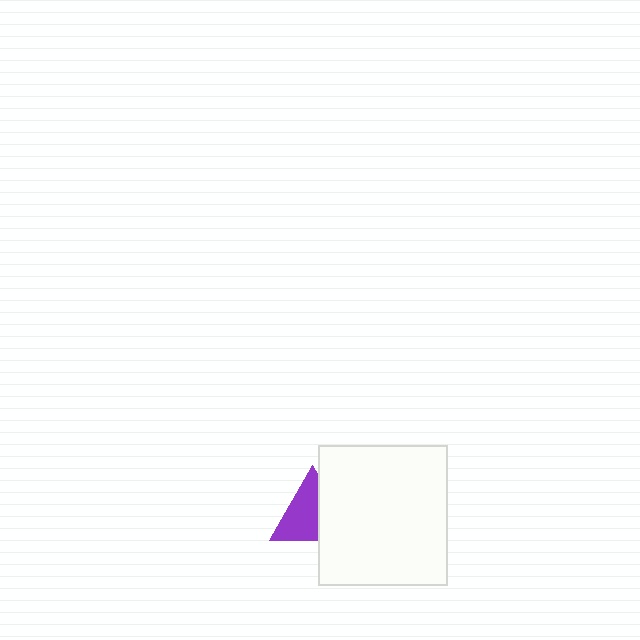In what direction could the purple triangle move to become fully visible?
The purple triangle could move left. That would shift it out from behind the white rectangle entirely.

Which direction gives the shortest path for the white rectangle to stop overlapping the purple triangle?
Moving right gives the shortest separation.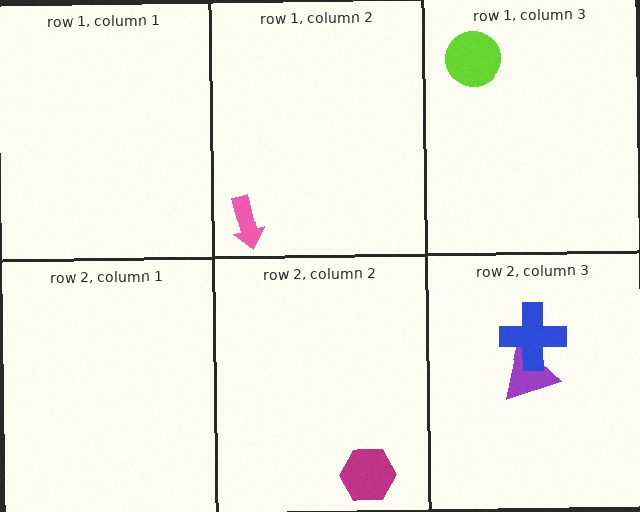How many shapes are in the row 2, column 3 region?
2.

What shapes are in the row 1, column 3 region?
The lime circle.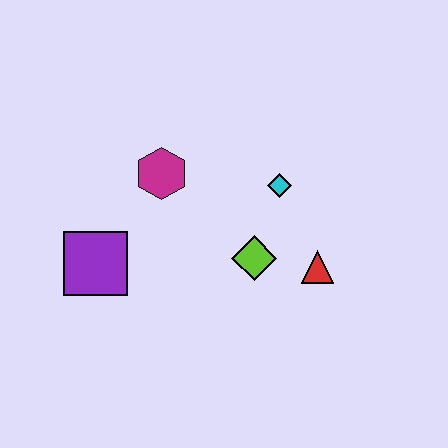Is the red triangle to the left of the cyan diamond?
No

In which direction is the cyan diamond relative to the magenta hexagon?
The cyan diamond is to the right of the magenta hexagon.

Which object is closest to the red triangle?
The lime diamond is closest to the red triangle.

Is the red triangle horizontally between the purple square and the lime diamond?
No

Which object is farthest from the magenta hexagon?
The red triangle is farthest from the magenta hexagon.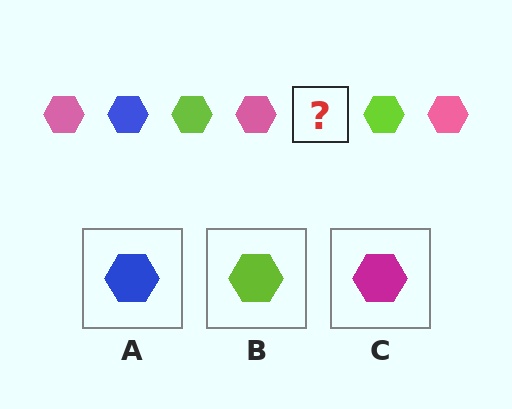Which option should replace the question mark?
Option A.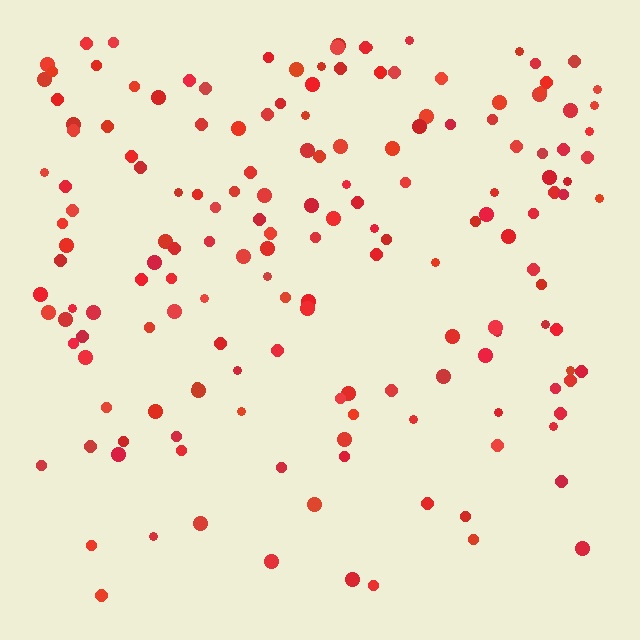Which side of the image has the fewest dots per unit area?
The bottom.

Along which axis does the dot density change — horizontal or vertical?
Vertical.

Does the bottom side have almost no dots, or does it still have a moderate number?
Still a moderate number, just noticeably fewer than the top.